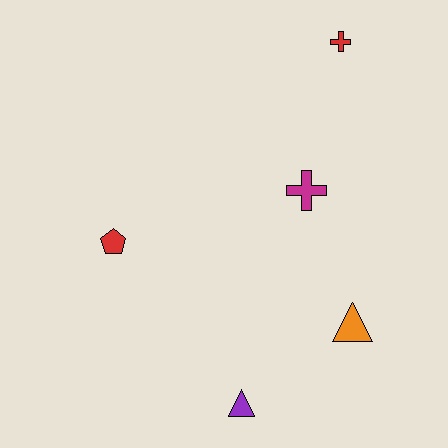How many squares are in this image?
There are no squares.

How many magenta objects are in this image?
There is 1 magenta object.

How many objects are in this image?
There are 5 objects.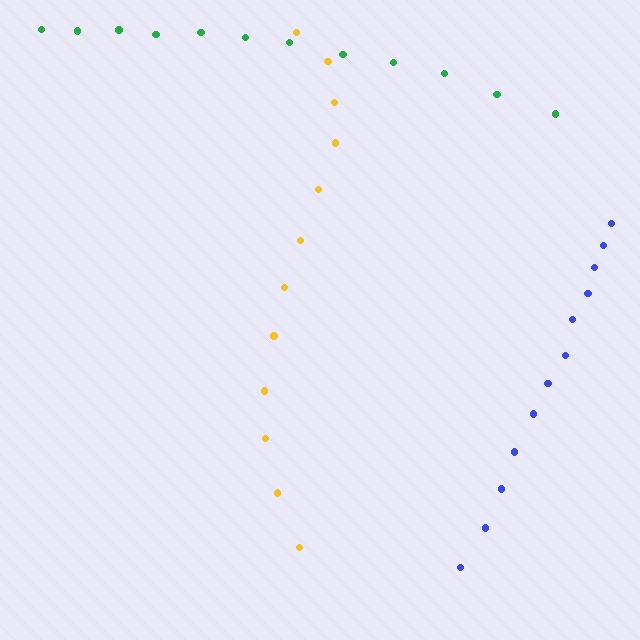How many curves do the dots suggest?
There are 3 distinct paths.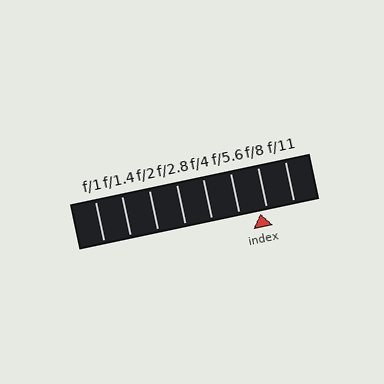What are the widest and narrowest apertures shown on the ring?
The widest aperture shown is f/1 and the narrowest is f/11.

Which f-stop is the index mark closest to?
The index mark is closest to f/8.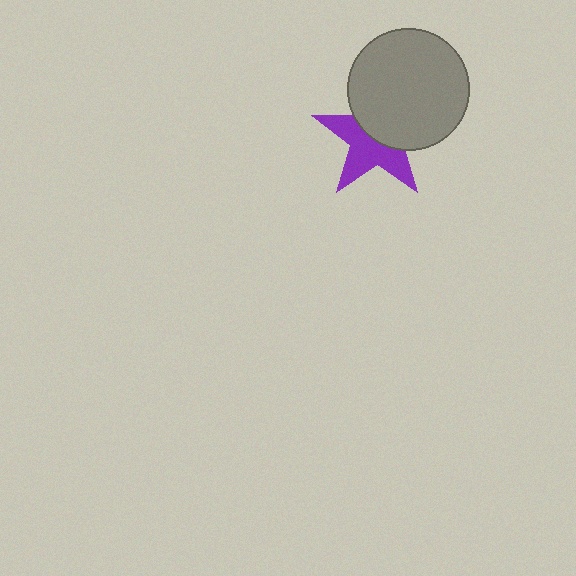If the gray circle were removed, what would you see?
You would see the complete purple star.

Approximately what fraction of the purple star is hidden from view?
Roughly 47% of the purple star is hidden behind the gray circle.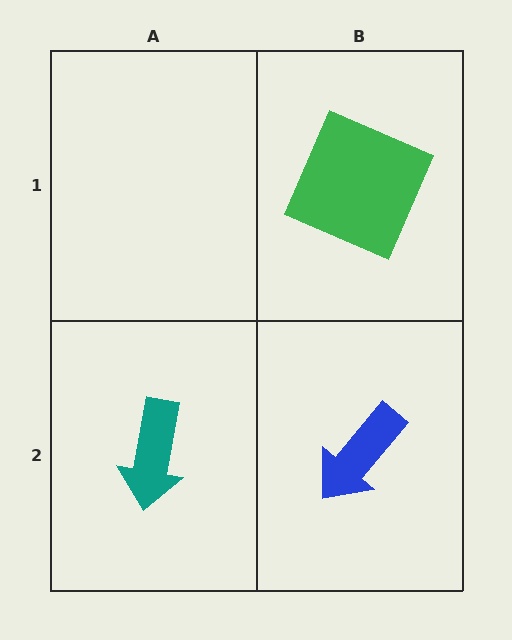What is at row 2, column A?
A teal arrow.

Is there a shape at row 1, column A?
No, that cell is empty.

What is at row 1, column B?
A green square.